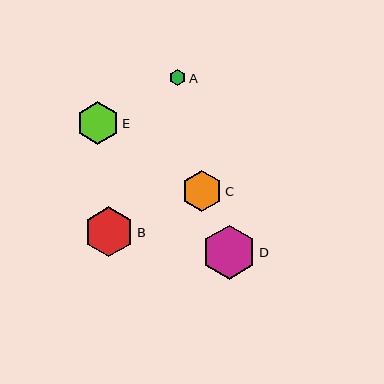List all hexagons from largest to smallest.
From largest to smallest: D, B, E, C, A.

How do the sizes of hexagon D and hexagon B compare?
Hexagon D and hexagon B are approximately the same size.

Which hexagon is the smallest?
Hexagon A is the smallest with a size of approximately 17 pixels.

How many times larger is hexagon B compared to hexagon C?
Hexagon B is approximately 1.2 times the size of hexagon C.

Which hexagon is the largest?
Hexagon D is the largest with a size of approximately 54 pixels.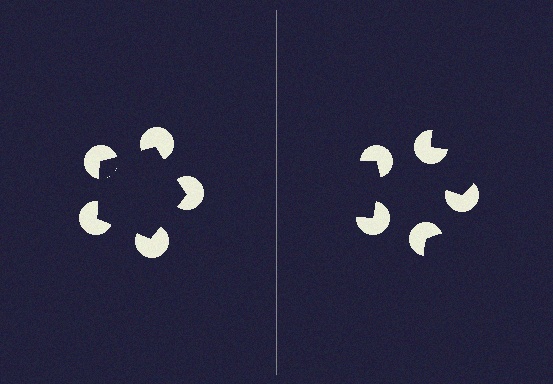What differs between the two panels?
The pac-man discs are positioned identically on both sides; only the wedge orientations differ. On the left they align to a pentagon; on the right they are misaligned.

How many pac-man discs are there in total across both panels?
10 — 5 on each side.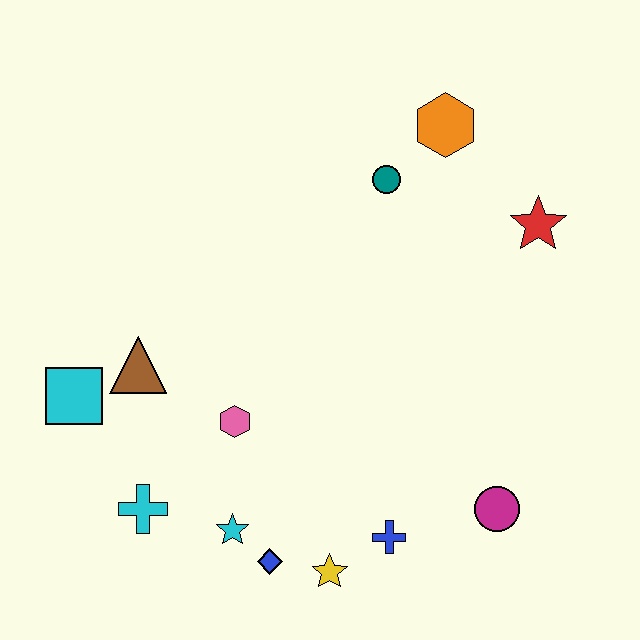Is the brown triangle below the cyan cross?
No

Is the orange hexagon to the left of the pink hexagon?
No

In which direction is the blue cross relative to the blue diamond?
The blue cross is to the right of the blue diamond.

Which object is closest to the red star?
The orange hexagon is closest to the red star.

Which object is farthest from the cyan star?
The orange hexagon is farthest from the cyan star.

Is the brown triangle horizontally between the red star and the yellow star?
No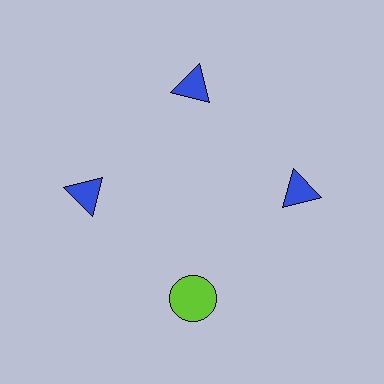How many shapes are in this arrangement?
There are 4 shapes arranged in a ring pattern.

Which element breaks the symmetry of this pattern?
The lime circle at roughly the 6 o'clock position breaks the symmetry. All other shapes are blue triangles.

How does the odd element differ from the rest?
It differs in both color (lime instead of blue) and shape (circle instead of triangle).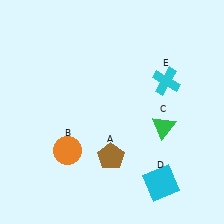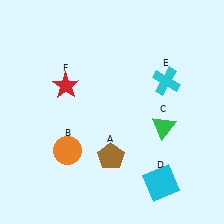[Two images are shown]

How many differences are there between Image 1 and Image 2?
There is 1 difference between the two images.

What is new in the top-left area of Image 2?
A red star (F) was added in the top-left area of Image 2.